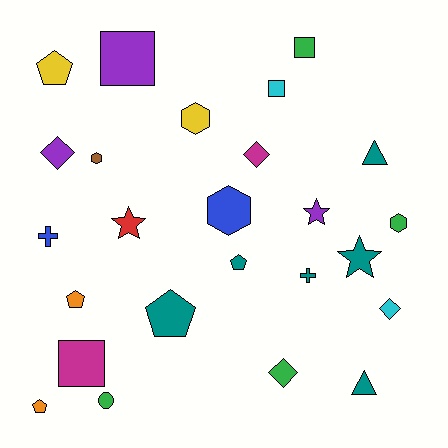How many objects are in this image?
There are 25 objects.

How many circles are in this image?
There is 1 circle.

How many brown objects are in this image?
There is 1 brown object.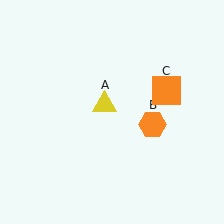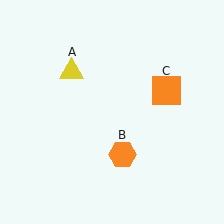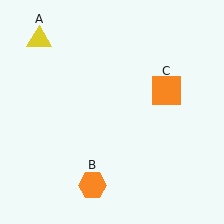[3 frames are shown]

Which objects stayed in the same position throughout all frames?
Orange square (object C) remained stationary.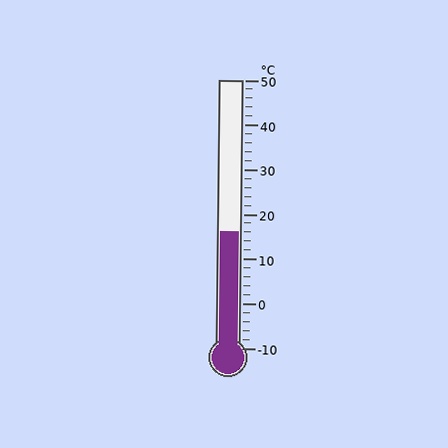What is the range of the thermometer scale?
The thermometer scale ranges from -10°C to 50°C.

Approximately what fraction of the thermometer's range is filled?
The thermometer is filled to approximately 45% of its range.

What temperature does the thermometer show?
The thermometer shows approximately 16°C.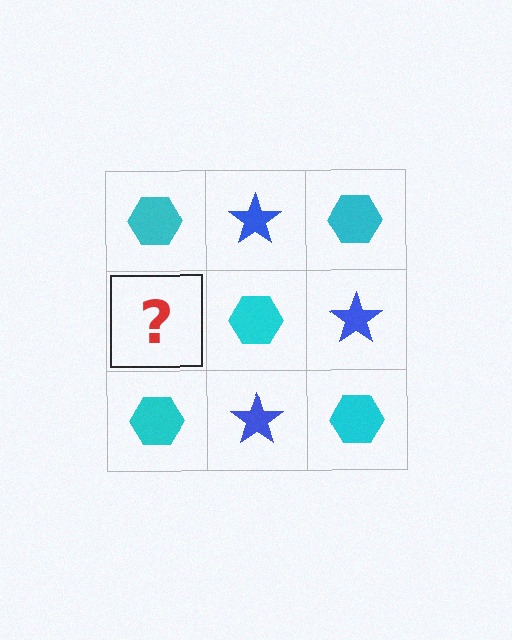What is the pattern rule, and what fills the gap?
The rule is that it alternates cyan hexagon and blue star in a checkerboard pattern. The gap should be filled with a blue star.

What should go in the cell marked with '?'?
The missing cell should contain a blue star.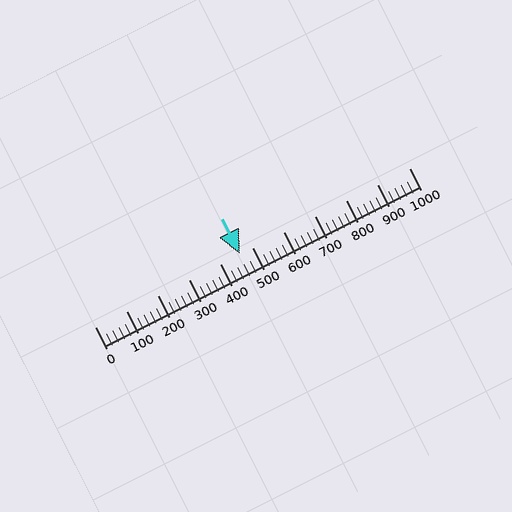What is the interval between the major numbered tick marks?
The major tick marks are spaced 100 units apart.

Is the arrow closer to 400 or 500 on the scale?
The arrow is closer to 500.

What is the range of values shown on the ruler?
The ruler shows values from 0 to 1000.